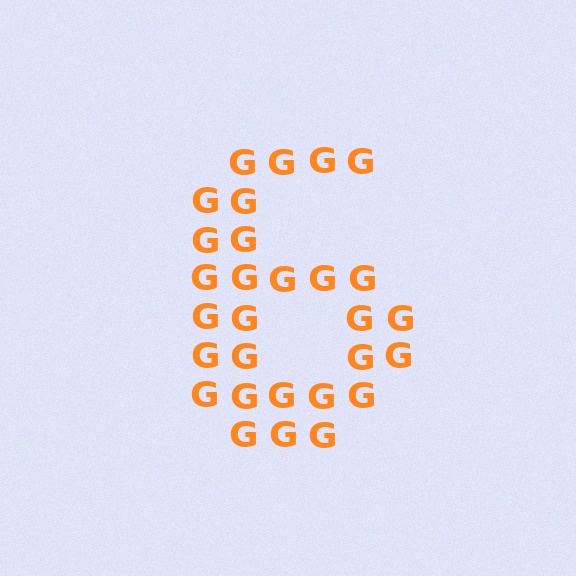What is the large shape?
The large shape is the digit 6.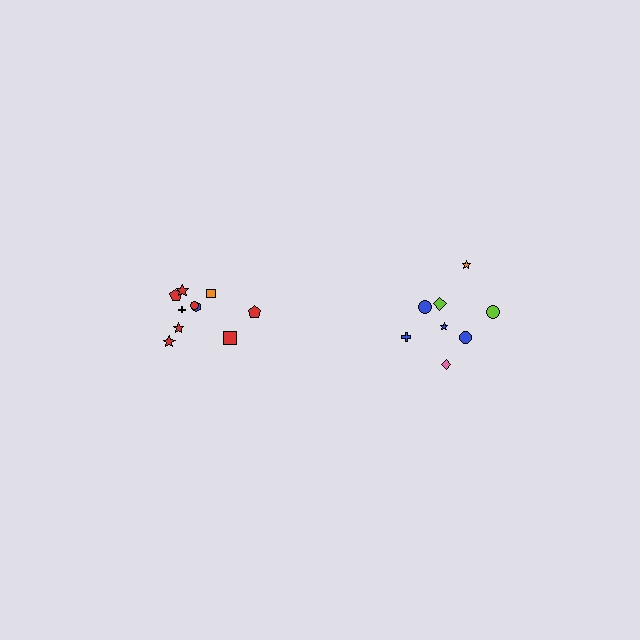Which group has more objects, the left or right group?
The left group.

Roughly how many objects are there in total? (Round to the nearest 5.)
Roughly 20 objects in total.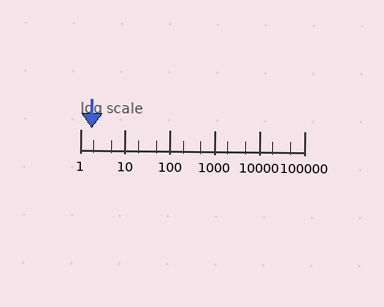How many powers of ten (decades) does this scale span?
The scale spans 5 decades, from 1 to 100000.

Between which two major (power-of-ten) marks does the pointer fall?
The pointer is between 1 and 10.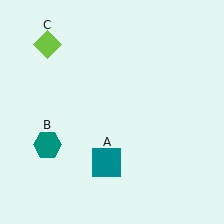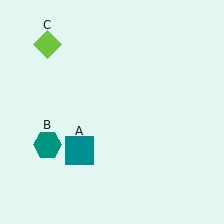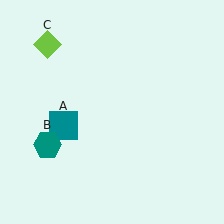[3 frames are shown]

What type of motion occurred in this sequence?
The teal square (object A) rotated clockwise around the center of the scene.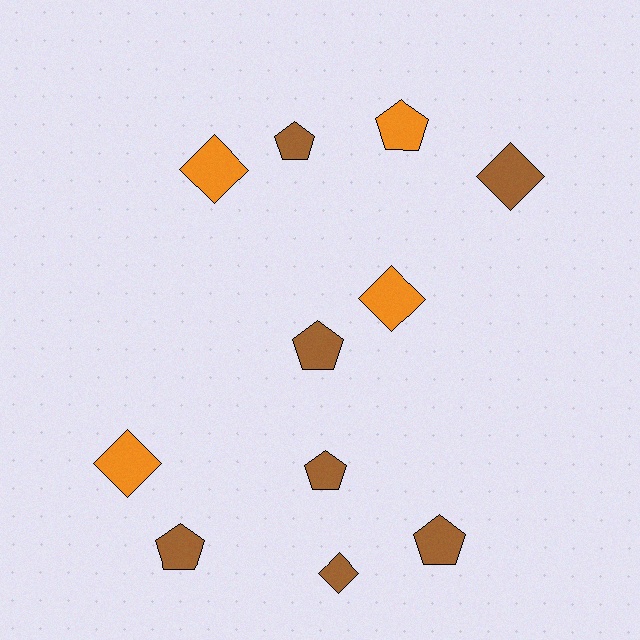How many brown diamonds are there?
There are 2 brown diamonds.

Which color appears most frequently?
Brown, with 7 objects.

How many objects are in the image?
There are 11 objects.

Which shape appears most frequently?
Pentagon, with 6 objects.